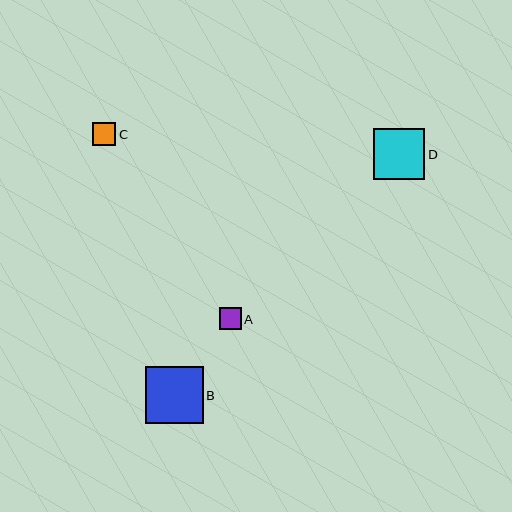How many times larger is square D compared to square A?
Square D is approximately 2.3 times the size of square A.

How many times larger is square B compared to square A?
Square B is approximately 2.6 times the size of square A.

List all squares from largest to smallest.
From largest to smallest: B, D, C, A.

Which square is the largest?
Square B is the largest with a size of approximately 58 pixels.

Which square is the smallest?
Square A is the smallest with a size of approximately 22 pixels.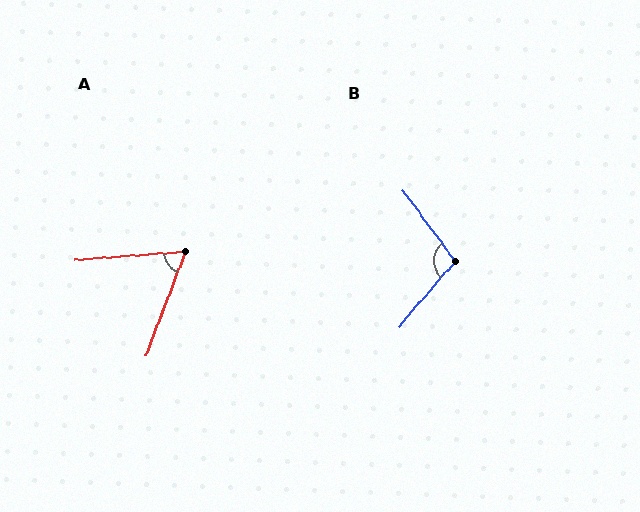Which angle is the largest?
B, at approximately 103 degrees.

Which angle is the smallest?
A, at approximately 65 degrees.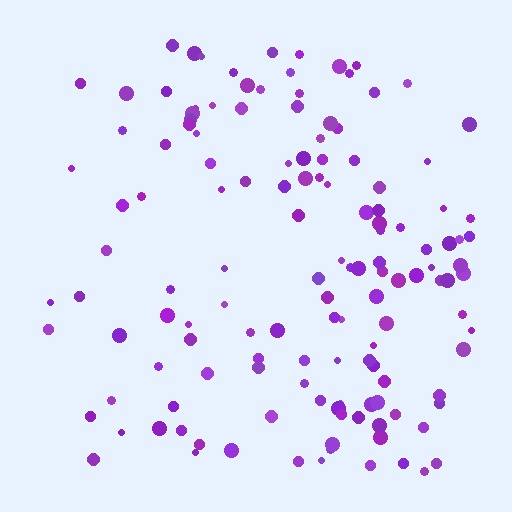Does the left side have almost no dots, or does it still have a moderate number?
Still a moderate number, just noticeably fewer than the right.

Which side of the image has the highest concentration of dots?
The right.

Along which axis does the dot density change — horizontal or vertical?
Horizontal.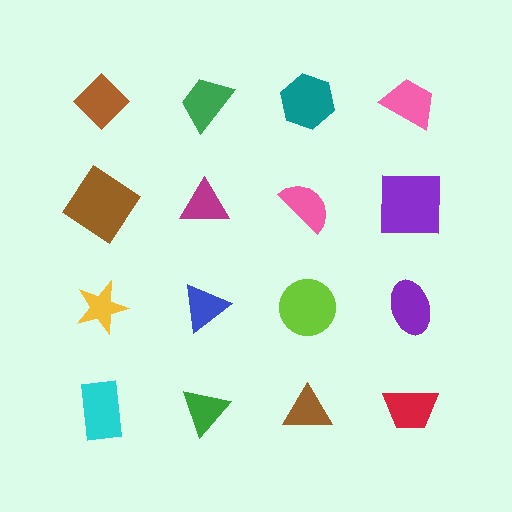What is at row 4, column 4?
A red trapezoid.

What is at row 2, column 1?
A brown diamond.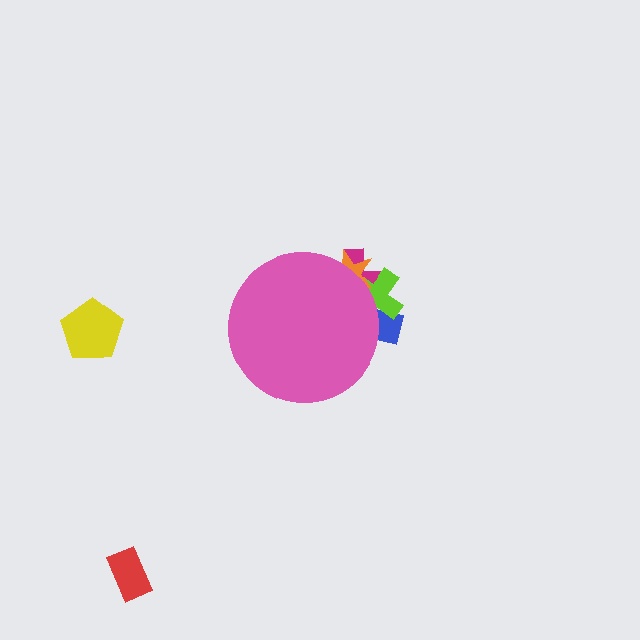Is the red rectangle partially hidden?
No, the red rectangle is fully visible.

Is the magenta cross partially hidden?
Yes, the magenta cross is partially hidden behind the pink circle.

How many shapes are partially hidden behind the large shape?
4 shapes are partially hidden.